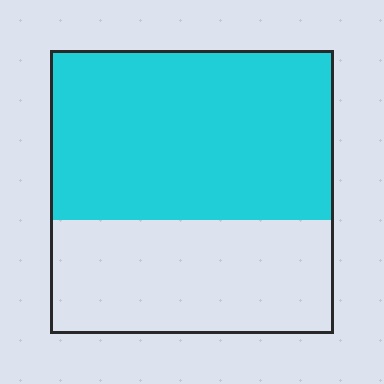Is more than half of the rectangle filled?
Yes.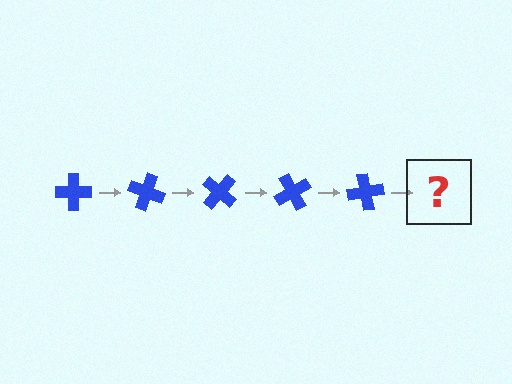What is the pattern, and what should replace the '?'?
The pattern is that the cross rotates 20 degrees each step. The '?' should be a blue cross rotated 100 degrees.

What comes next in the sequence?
The next element should be a blue cross rotated 100 degrees.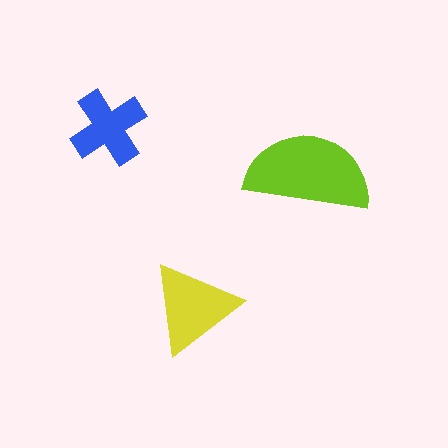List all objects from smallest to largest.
The blue cross, the yellow triangle, the lime semicircle.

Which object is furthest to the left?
The blue cross is leftmost.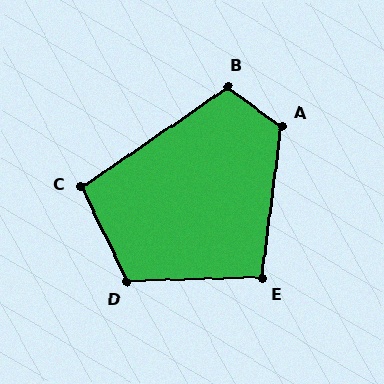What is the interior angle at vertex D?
Approximately 114 degrees (obtuse).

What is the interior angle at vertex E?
Approximately 99 degrees (obtuse).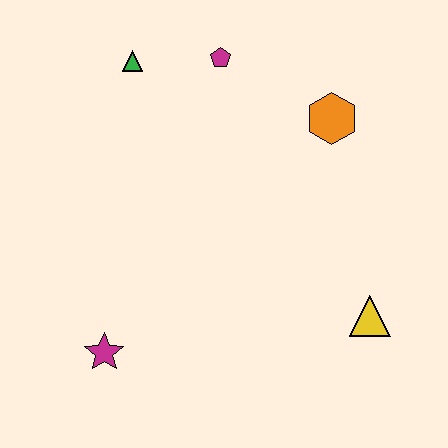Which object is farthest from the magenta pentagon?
The magenta star is farthest from the magenta pentagon.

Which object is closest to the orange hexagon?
The magenta pentagon is closest to the orange hexagon.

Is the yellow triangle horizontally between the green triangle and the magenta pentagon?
No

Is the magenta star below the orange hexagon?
Yes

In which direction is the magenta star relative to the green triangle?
The magenta star is below the green triangle.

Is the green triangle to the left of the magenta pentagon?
Yes